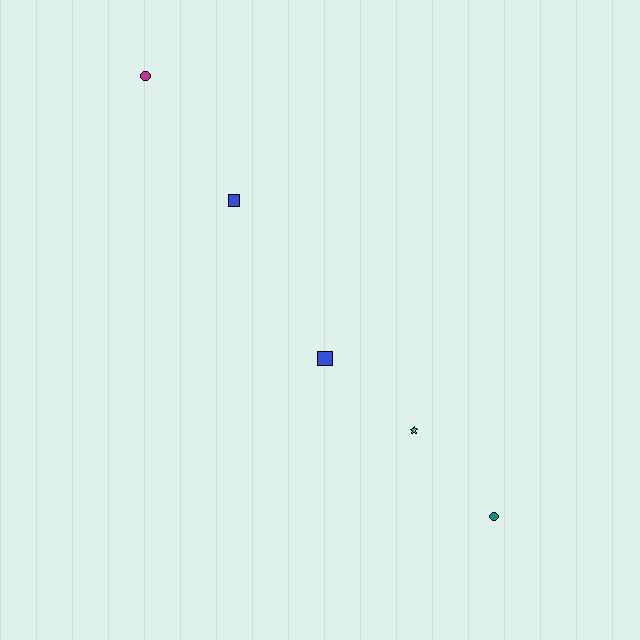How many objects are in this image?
There are 5 objects.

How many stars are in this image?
There is 1 star.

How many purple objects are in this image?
There are no purple objects.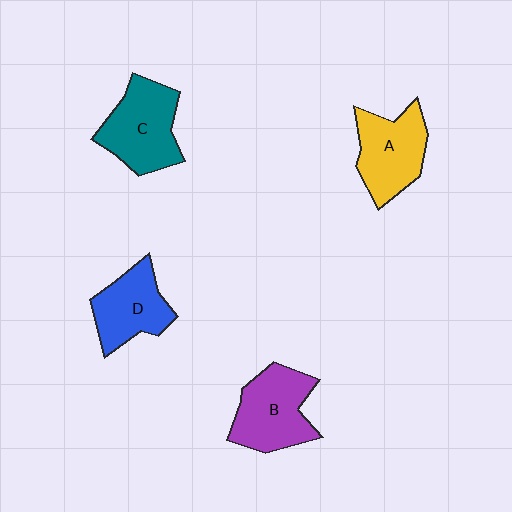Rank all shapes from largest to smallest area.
From largest to smallest: C (teal), B (purple), A (yellow), D (blue).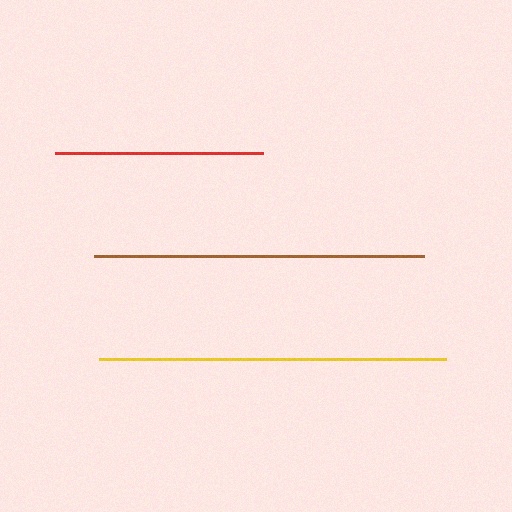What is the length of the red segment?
The red segment is approximately 208 pixels long.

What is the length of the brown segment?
The brown segment is approximately 331 pixels long.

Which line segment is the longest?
The yellow line is the longest at approximately 347 pixels.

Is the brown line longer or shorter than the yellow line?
The yellow line is longer than the brown line.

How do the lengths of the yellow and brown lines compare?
The yellow and brown lines are approximately the same length.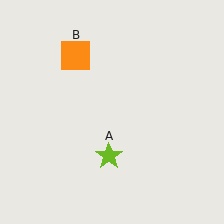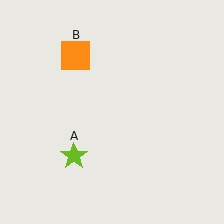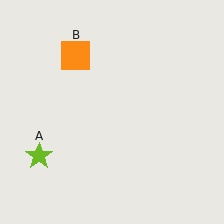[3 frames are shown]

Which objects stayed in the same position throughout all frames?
Orange square (object B) remained stationary.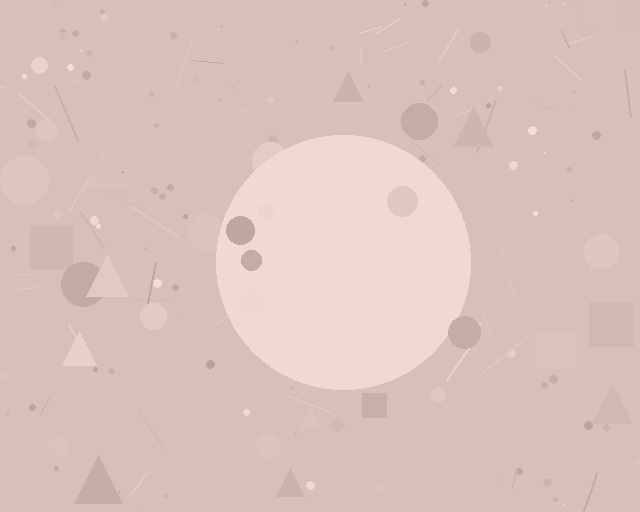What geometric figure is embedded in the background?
A circle is embedded in the background.